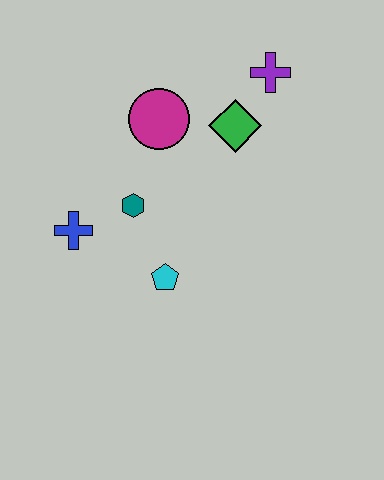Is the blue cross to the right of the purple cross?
No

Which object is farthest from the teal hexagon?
The purple cross is farthest from the teal hexagon.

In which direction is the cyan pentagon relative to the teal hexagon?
The cyan pentagon is below the teal hexagon.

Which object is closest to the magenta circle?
The green diamond is closest to the magenta circle.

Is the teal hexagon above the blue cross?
Yes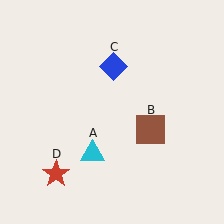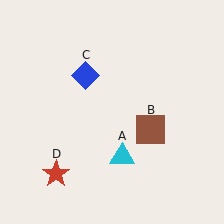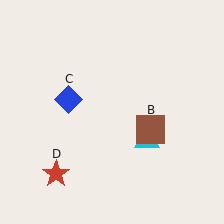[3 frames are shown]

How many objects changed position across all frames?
2 objects changed position: cyan triangle (object A), blue diamond (object C).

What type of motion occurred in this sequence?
The cyan triangle (object A), blue diamond (object C) rotated counterclockwise around the center of the scene.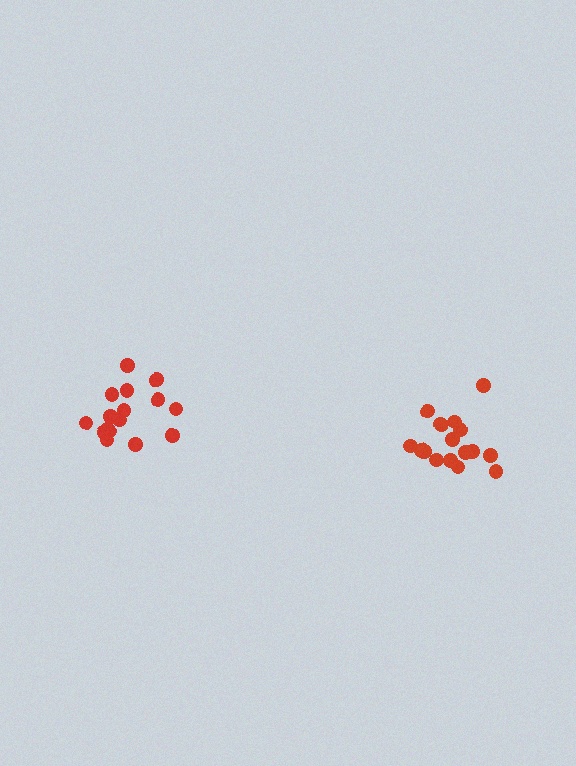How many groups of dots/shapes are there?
There are 2 groups.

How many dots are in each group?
Group 1: 16 dots, Group 2: 16 dots (32 total).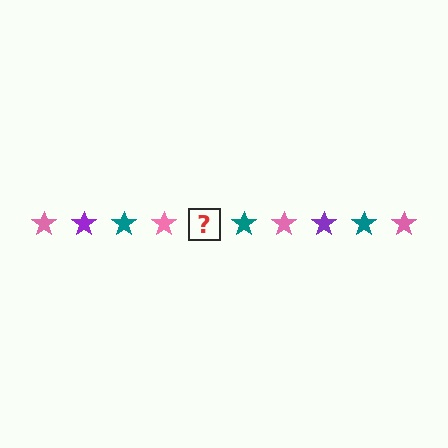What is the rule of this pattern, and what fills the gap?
The rule is that the pattern cycles through pink, purple, teal stars. The gap should be filled with a purple star.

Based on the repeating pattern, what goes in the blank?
The blank should be a purple star.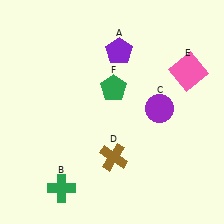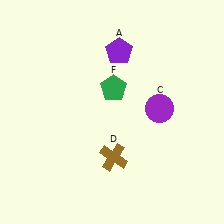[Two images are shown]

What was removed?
The green cross (B), the pink square (E) were removed in Image 2.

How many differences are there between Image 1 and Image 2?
There are 2 differences between the two images.